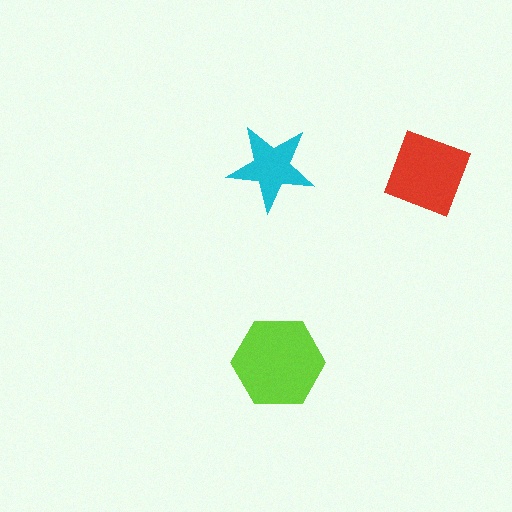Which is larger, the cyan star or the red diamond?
The red diamond.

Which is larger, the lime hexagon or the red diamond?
The lime hexagon.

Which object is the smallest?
The cyan star.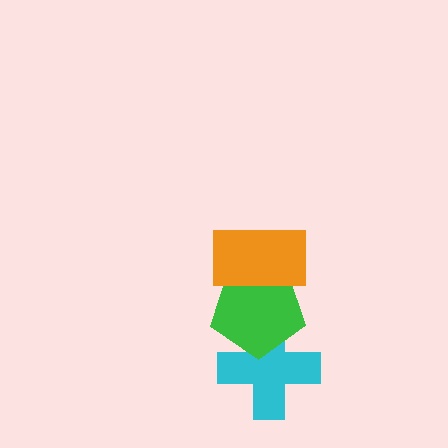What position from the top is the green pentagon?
The green pentagon is 2nd from the top.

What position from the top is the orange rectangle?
The orange rectangle is 1st from the top.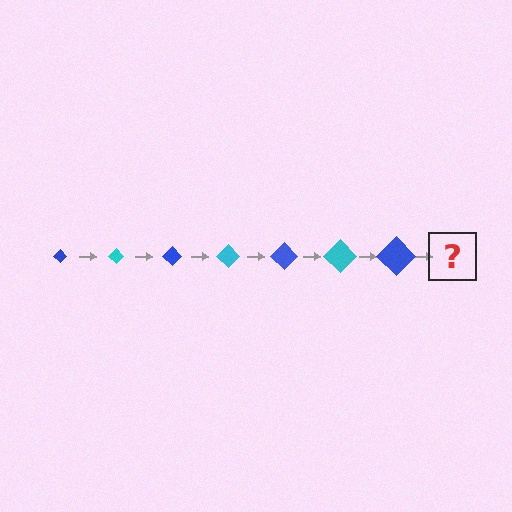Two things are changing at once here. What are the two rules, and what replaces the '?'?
The two rules are that the diamond grows larger each step and the color cycles through blue and cyan. The '?' should be a cyan diamond, larger than the previous one.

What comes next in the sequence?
The next element should be a cyan diamond, larger than the previous one.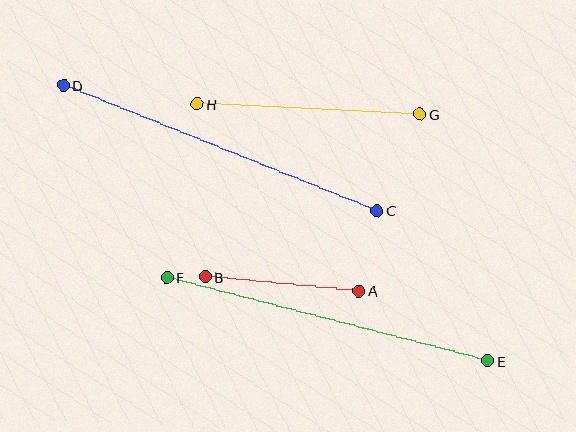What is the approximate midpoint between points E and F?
The midpoint is at approximately (327, 319) pixels.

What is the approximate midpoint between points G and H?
The midpoint is at approximately (309, 109) pixels.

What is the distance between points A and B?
The distance is approximately 154 pixels.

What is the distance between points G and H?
The distance is approximately 223 pixels.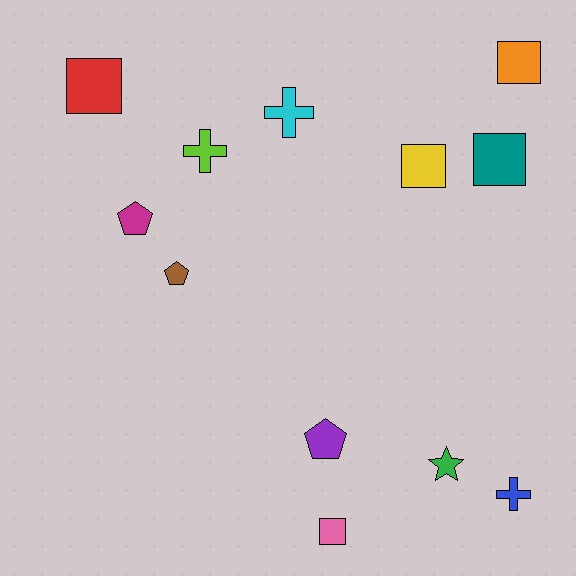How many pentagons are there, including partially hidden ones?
There are 3 pentagons.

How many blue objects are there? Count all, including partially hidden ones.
There is 1 blue object.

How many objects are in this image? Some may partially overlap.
There are 12 objects.